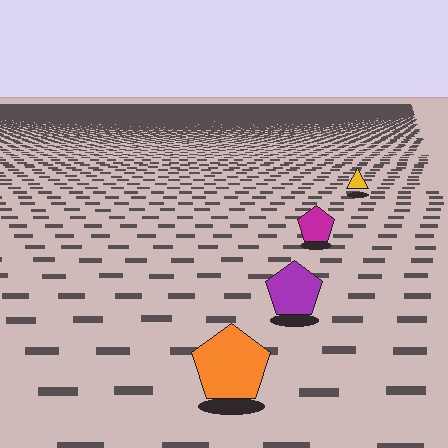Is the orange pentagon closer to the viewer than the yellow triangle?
Yes. The orange pentagon is closer — you can tell from the texture gradient: the ground texture is coarser near it.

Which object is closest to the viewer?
The orange pentagon is closest. The texture marks near it are larger and more spread out.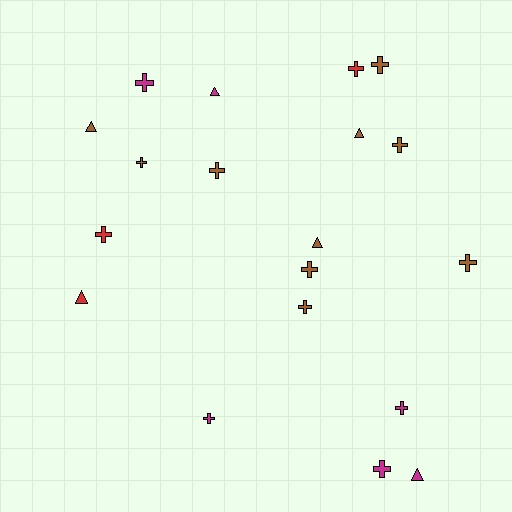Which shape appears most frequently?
Cross, with 13 objects.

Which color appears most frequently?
Brown, with 10 objects.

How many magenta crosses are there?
There are 4 magenta crosses.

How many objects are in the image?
There are 19 objects.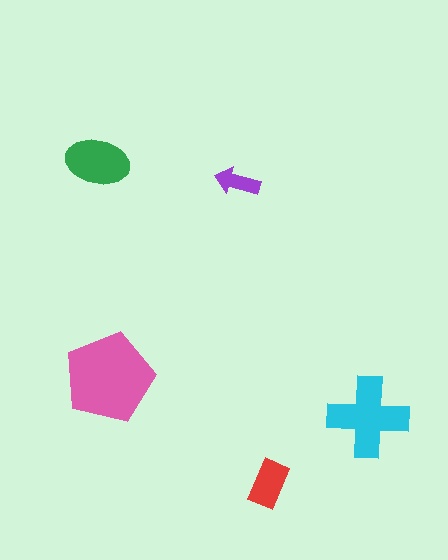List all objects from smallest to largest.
The purple arrow, the red rectangle, the green ellipse, the cyan cross, the pink pentagon.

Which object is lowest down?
The red rectangle is bottommost.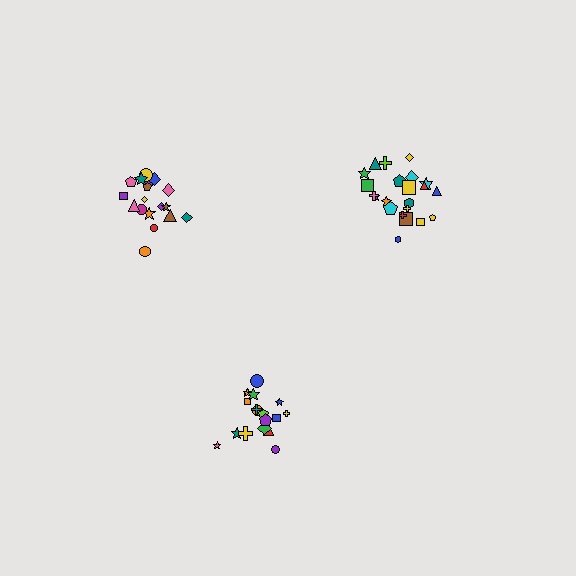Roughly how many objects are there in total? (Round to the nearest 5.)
Roughly 60 objects in total.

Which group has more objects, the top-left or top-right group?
The top-right group.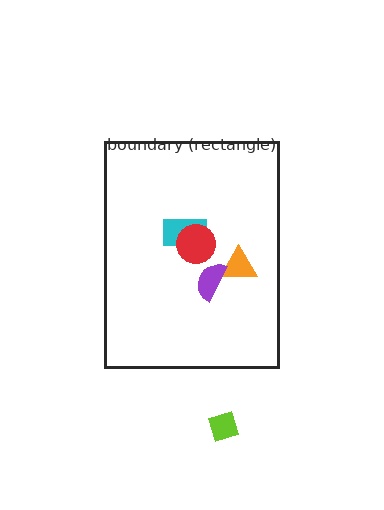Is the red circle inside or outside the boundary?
Inside.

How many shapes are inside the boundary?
4 inside, 1 outside.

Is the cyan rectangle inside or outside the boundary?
Inside.